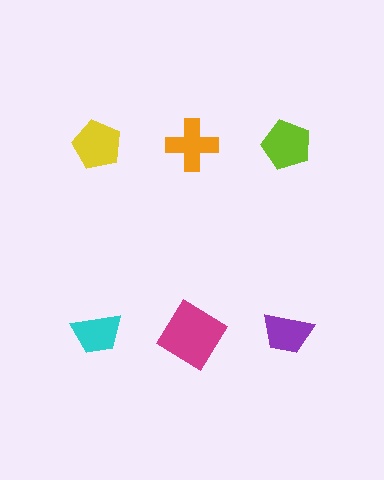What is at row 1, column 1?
A yellow pentagon.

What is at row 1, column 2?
An orange cross.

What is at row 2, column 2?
A magenta diamond.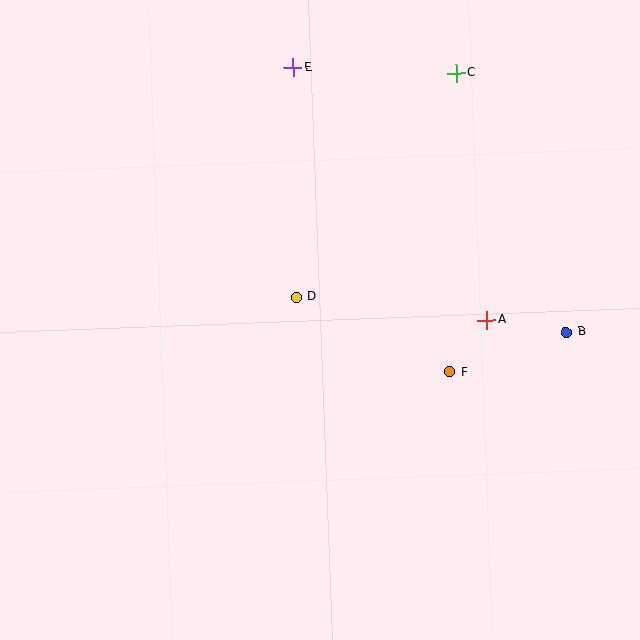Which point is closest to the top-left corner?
Point E is closest to the top-left corner.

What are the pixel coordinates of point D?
Point D is at (296, 297).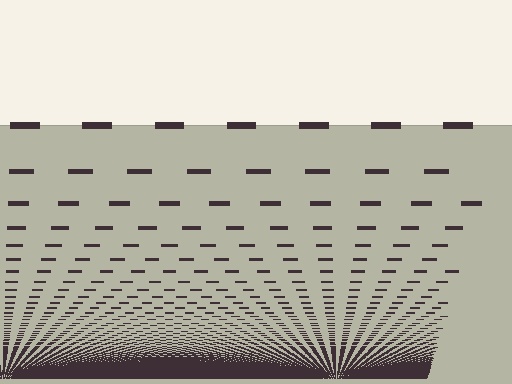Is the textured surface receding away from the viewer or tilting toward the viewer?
The surface appears to tilt toward the viewer. Texture elements get larger and sparser toward the top.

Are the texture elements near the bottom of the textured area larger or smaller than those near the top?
Smaller. The gradient is inverted — elements near the bottom are smaller and denser.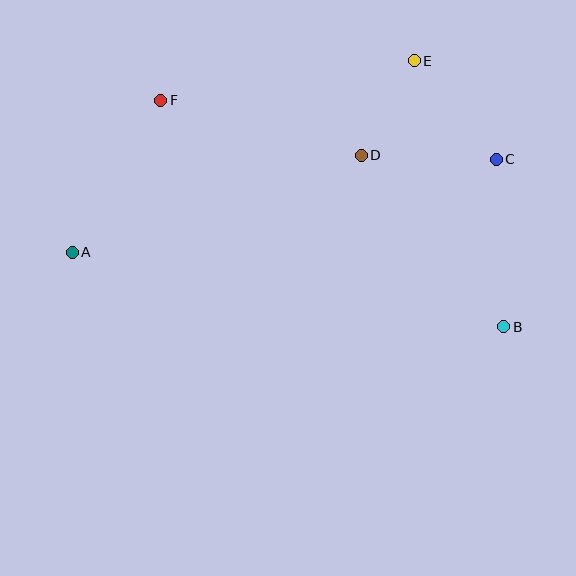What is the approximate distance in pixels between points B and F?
The distance between B and F is approximately 411 pixels.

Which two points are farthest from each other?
Points A and B are farthest from each other.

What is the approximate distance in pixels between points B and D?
The distance between B and D is approximately 223 pixels.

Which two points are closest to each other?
Points D and E are closest to each other.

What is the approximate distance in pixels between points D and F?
The distance between D and F is approximately 208 pixels.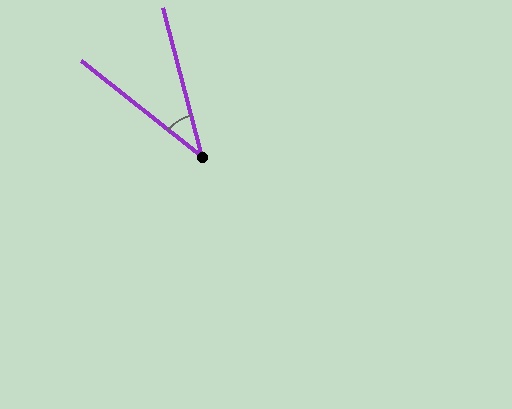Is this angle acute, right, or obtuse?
It is acute.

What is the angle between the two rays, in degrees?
Approximately 37 degrees.